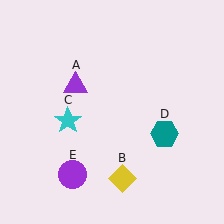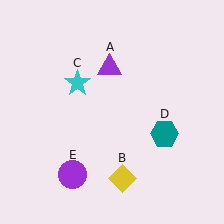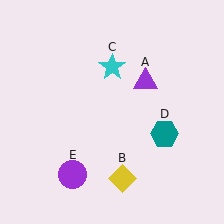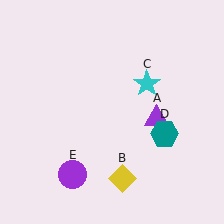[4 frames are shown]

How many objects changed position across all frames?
2 objects changed position: purple triangle (object A), cyan star (object C).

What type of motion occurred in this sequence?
The purple triangle (object A), cyan star (object C) rotated clockwise around the center of the scene.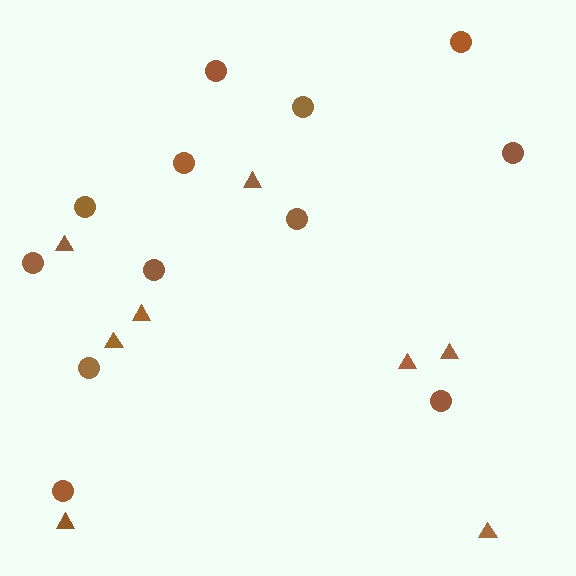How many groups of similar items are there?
There are 2 groups: one group of circles (12) and one group of triangles (8).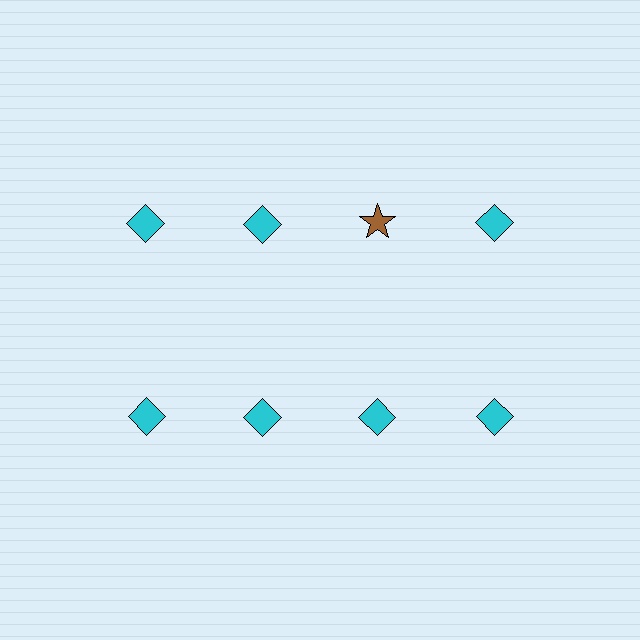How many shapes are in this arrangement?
There are 8 shapes arranged in a grid pattern.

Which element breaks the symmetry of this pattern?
The brown star in the top row, center column breaks the symmetry. All other shapes are cyan diamonds.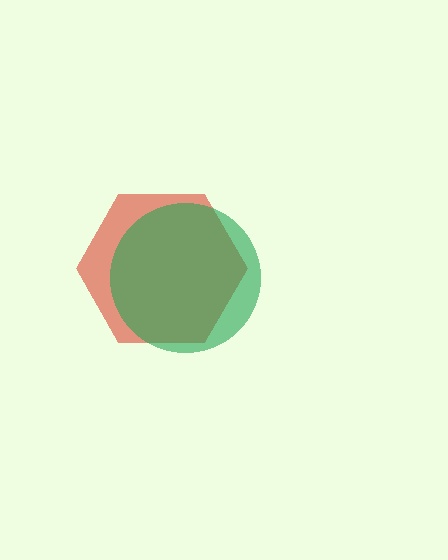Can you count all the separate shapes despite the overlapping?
Yes, there are 2 separate shapes.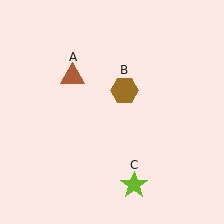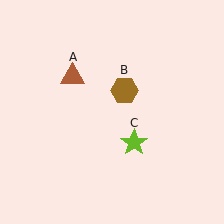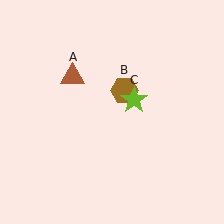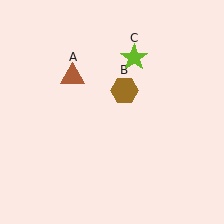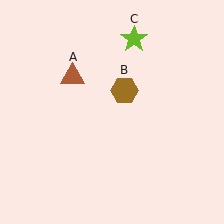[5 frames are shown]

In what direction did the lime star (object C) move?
The lime star (object C) moved up.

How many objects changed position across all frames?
1 object changed position: lime star (object C).